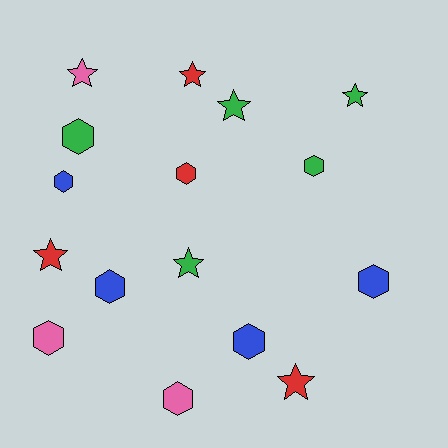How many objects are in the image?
There are 16 objects.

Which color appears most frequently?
Green, with 5 objects.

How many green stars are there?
There are 3 green stars.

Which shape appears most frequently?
Hexagon, with 9 objects.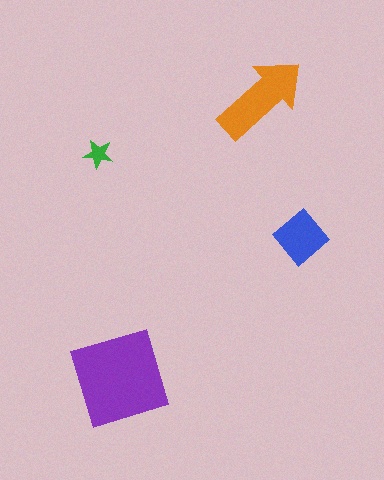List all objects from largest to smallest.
The purple square, the orange arrow, the blue diamond, the green star.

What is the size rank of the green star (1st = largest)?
4th.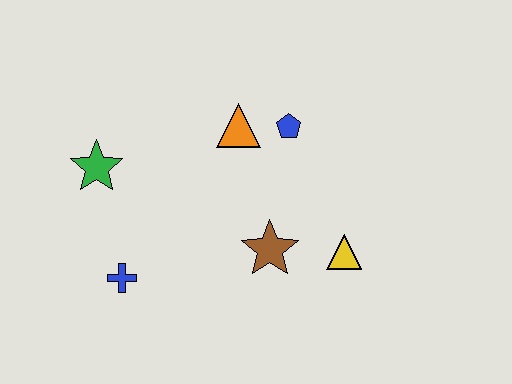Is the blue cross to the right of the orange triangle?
No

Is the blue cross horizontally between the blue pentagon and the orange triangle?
No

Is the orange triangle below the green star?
No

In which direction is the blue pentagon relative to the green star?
The blue pentagon is to the right of the green star.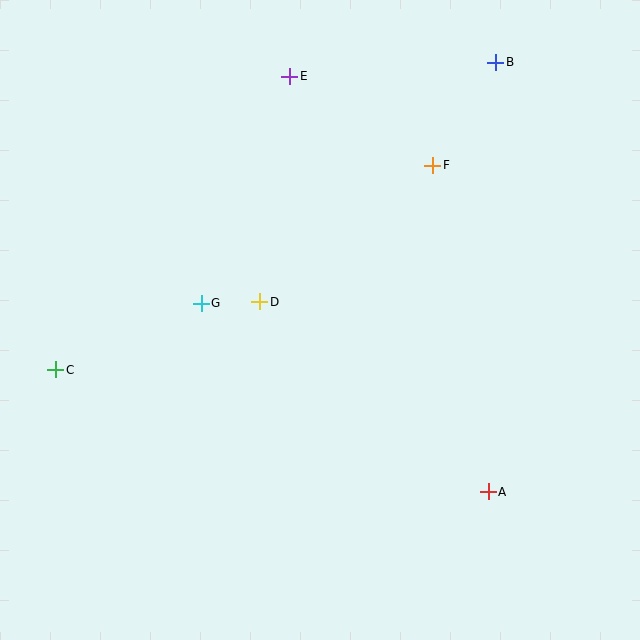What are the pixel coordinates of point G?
Point G is at (201, 303).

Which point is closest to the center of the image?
Point D at (260, 302) is closest to the center.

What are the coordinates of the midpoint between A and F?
The midpoint between A and F is at (460, 328).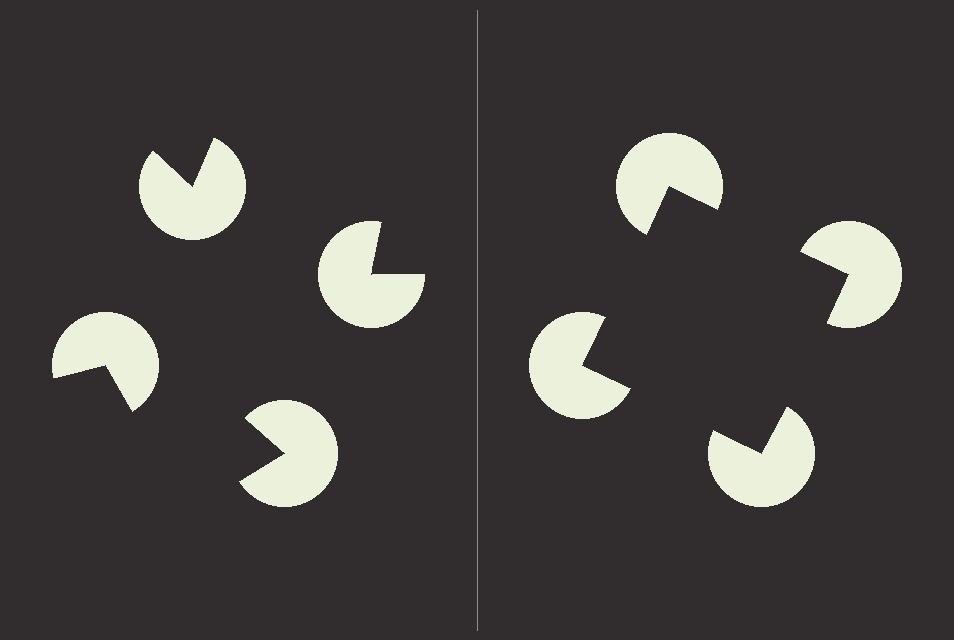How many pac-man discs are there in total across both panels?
8 — 4 on each side.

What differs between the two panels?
The pac-man discs are positioned identically on both sides; only the wedge orientations differ. On the right they align to a square; on the left they are misaligned.